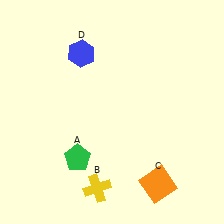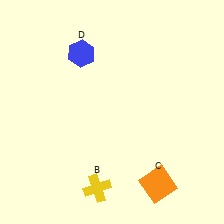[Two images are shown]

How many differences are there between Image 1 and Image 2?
There is 1 difference between the two images.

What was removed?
The green pentagon (A) was removed in Image 2.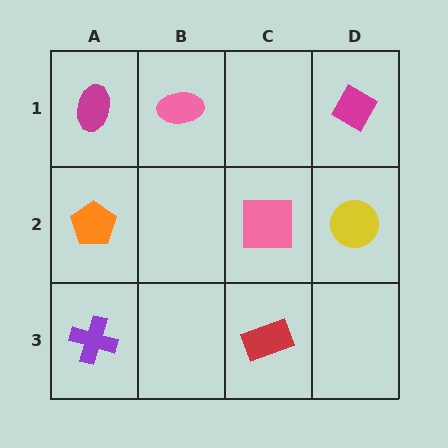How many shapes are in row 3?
2 shapes.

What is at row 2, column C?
A pink square.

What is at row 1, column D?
A magenta diamond.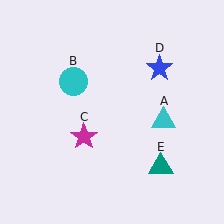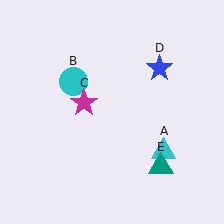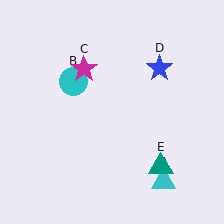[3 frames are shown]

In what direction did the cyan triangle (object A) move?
The cyan triangle (object A) moved down.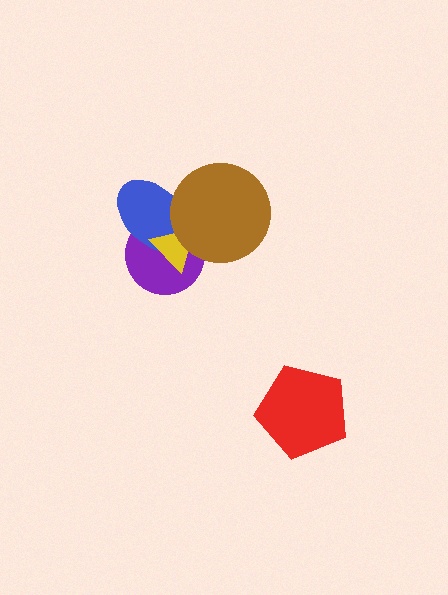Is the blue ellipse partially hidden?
Yes, it is partially covered by another shape.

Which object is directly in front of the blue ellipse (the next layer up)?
The yellow triangle is directly in front of the blue ellipse.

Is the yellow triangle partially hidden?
Yes, it is partially covered by another shape.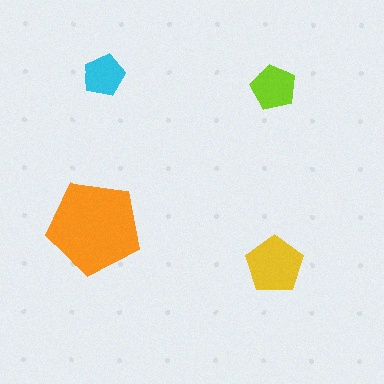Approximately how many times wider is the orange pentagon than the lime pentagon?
About 2 times wider.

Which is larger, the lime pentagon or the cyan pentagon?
The lime one.